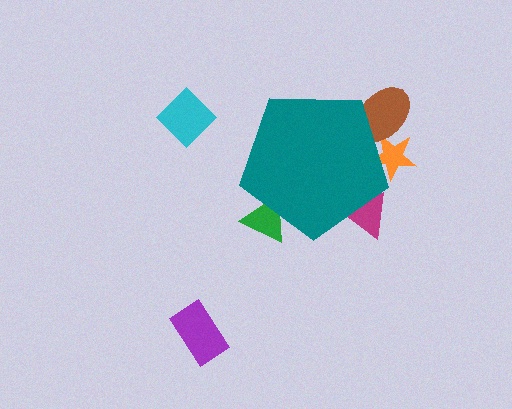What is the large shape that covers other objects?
A teal pentagon.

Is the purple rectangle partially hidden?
No, the purple rectangle is fully visible.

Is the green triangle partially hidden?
Yes, the green triangle is partially hidden behind the teal pentagon.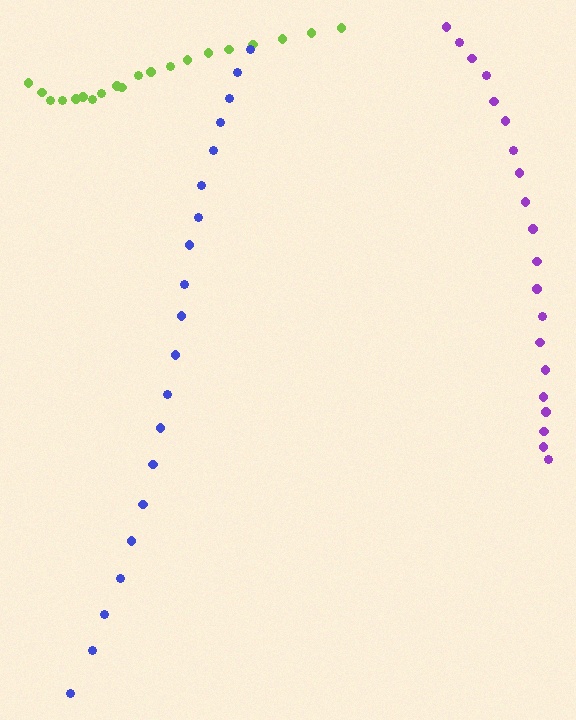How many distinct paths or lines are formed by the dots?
There are 3 distinct paths.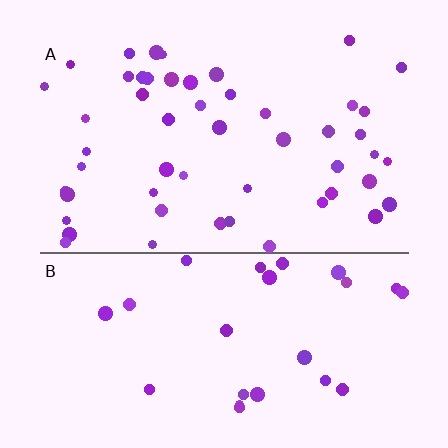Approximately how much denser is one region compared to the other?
Approximately 1.9× — region A over region B.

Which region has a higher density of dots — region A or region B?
A (the top).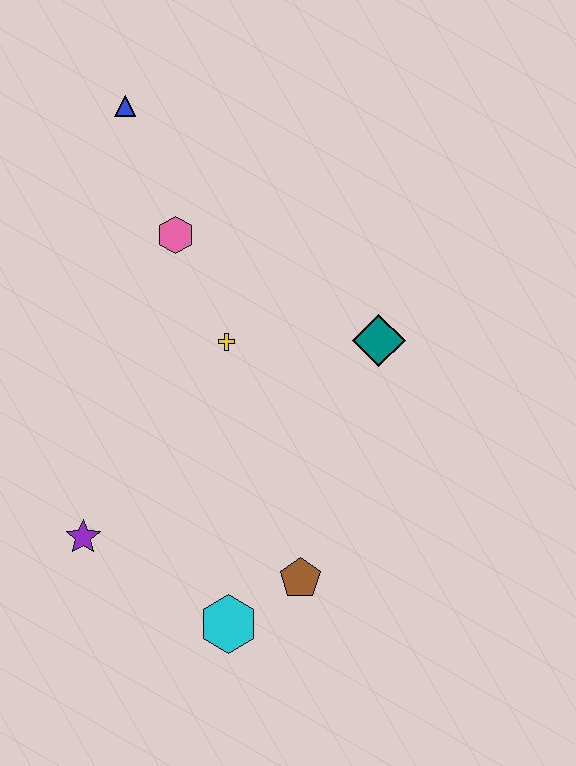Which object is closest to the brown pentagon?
The cyan hexagon is closest to the brown pentagon.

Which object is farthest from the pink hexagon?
The cyan hexagon is farthest from the pink hexagon.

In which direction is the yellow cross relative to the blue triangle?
The yellow cross is below the blue triangle.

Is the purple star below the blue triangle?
Yes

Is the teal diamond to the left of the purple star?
No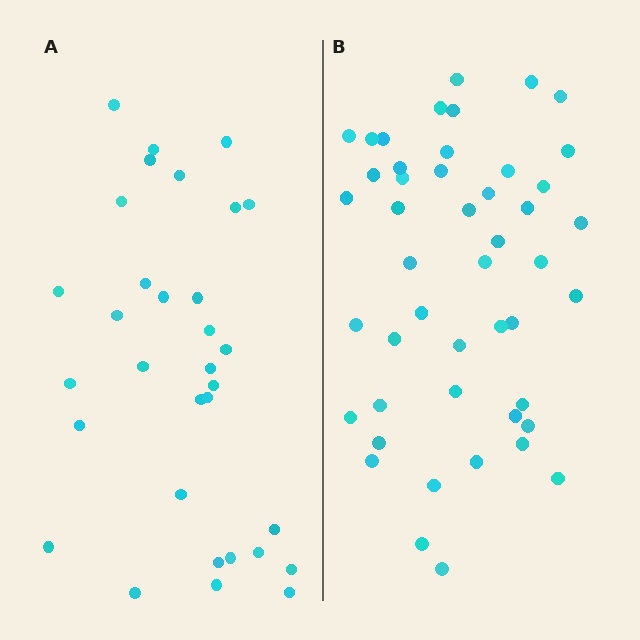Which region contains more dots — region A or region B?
Region B (the right region) has more dots.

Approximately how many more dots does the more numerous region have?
Region B has approximately 15 more dots than region A.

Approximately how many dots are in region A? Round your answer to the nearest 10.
About 30 dots. (The exact count is 32, which rounds to 30.)